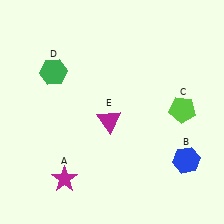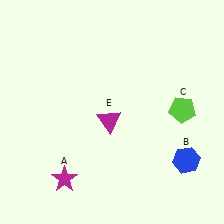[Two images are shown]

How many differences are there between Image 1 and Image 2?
There is 1 difference between the two images.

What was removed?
The green hexagon (D) was removed in Image 2.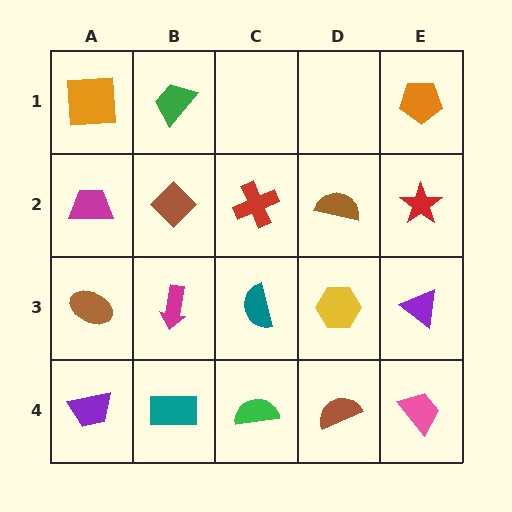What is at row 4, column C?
A green semicircle.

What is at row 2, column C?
A red cross.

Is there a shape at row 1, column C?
No, that cell is empty.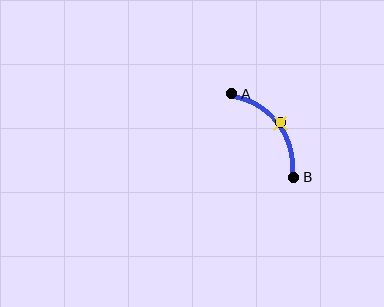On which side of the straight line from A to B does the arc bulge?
The arc bulges above and to the right of the straight line connecting A and B.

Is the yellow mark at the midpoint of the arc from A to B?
Yes. The yellow mark lies on the arc at equal arc-length from both A and B — it is the arc midpoint.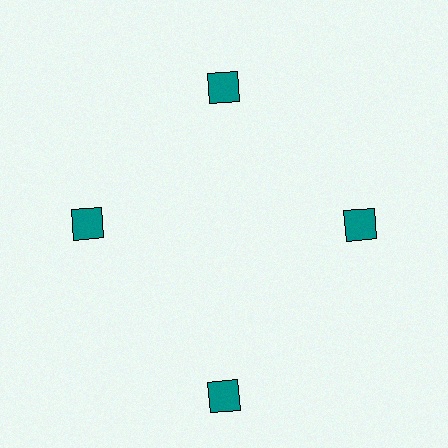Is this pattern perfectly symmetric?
No. The 4 teal squares are arranged in a ring, but one element near the 6 o'clock position is pushed outward from the center, breaking the 4-fold rotational symmetry.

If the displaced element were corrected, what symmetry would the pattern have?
It would have 4-fold rotational symmetry — the pattern would map onto itself every 90 degrees.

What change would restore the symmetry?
The symmetry would be restored by moving it inward, back onto the ring so that all 4 squares sit at equal angles and equal distance from the center.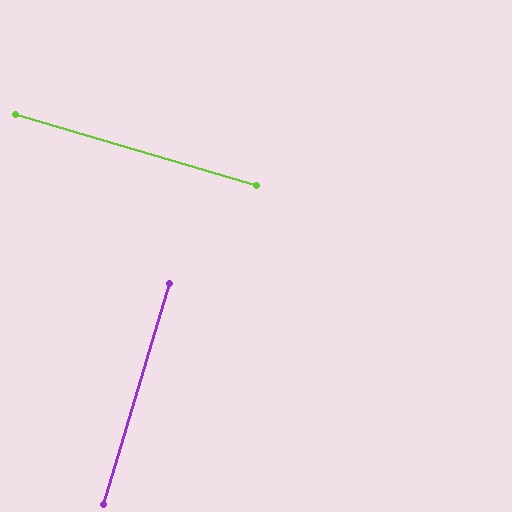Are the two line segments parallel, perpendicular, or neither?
Perpendicular — they meet at approximately 90°.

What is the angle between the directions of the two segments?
Approximately 90 degrees.